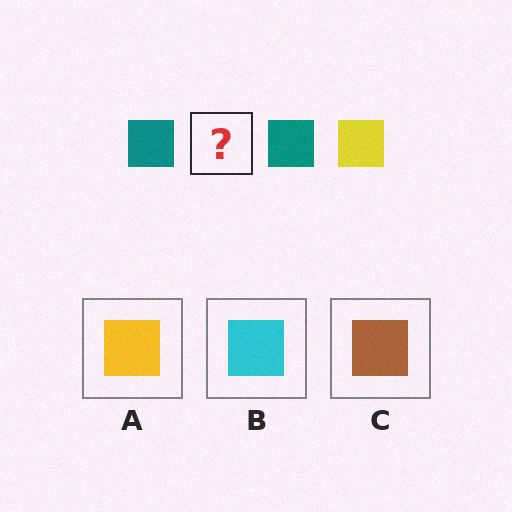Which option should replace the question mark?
Option A.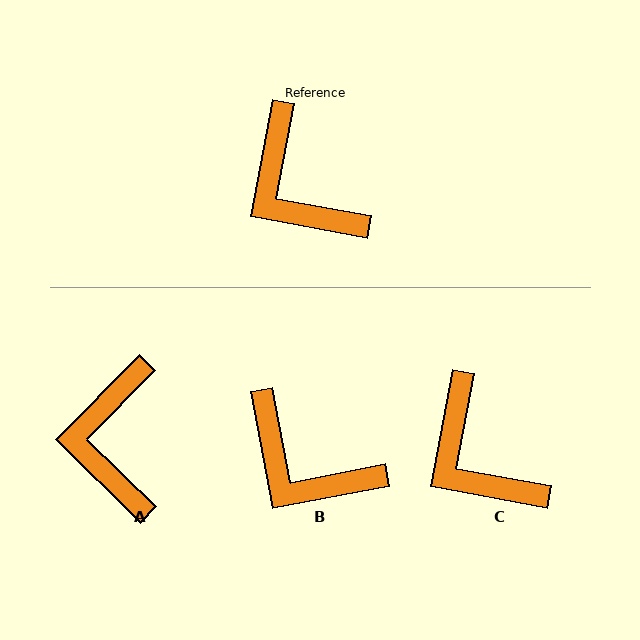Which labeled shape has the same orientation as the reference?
C.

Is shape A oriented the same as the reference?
No, it is off by about 34 degrees.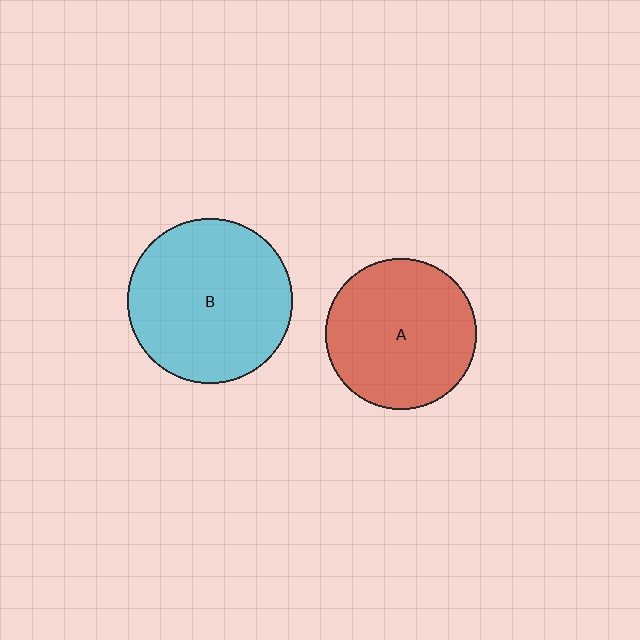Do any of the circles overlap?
No, none of the circles overlap.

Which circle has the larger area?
Circle B (cyan).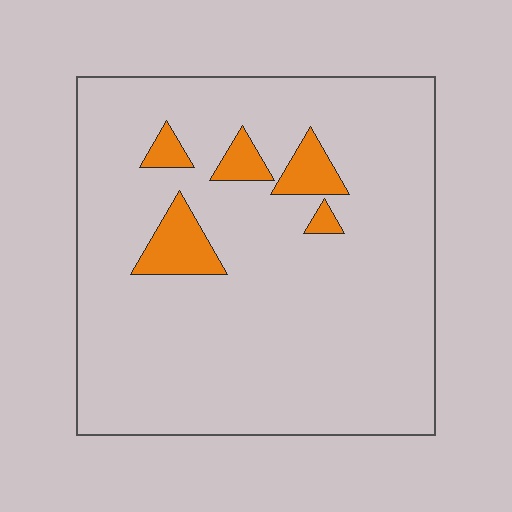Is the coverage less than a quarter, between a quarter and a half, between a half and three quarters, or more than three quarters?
Less than a quarter.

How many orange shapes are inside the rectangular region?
5.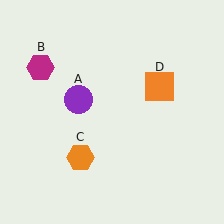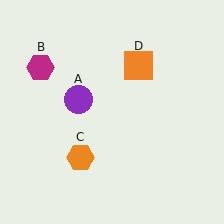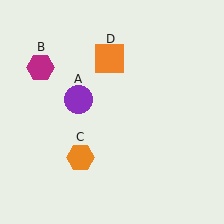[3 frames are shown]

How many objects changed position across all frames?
1 object changed position: orange square (object D).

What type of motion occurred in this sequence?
The orange square (object D) rotated counterclockwise around the center of the scene.